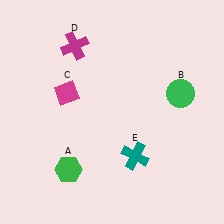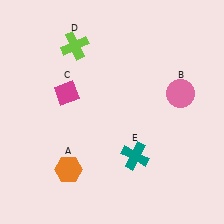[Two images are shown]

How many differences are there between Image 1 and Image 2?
There are 3 differences between the two images.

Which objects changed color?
A changed from green to orange. B changed from green to pink. D changed from magenta to lime.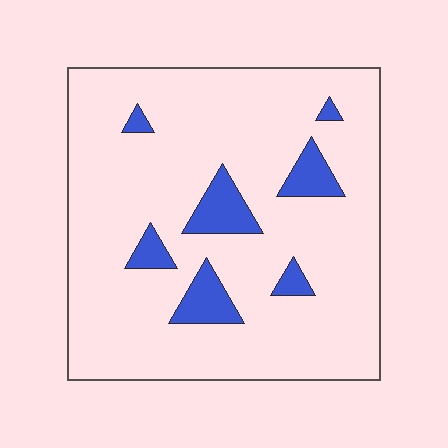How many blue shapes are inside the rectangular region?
7.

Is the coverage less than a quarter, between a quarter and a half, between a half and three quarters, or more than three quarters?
Less than a quarter.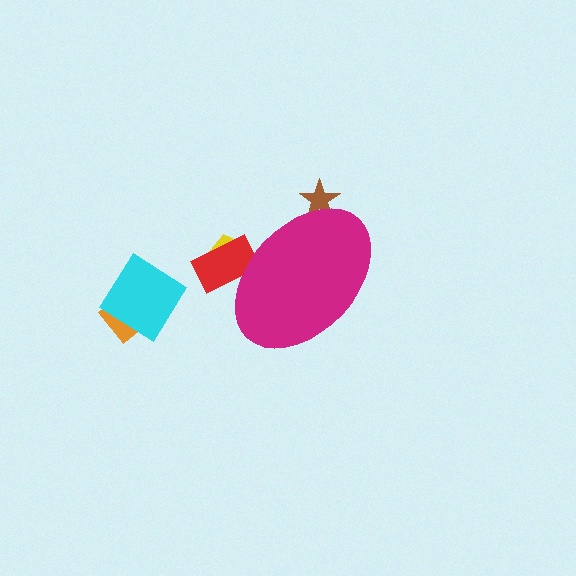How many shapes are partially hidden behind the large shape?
3 shapes are partially hidden.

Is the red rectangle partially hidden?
Yes, the red rectangle is partially hidden behind the magenta ellipse.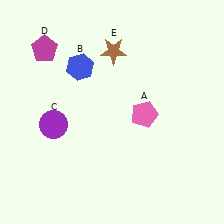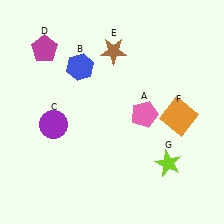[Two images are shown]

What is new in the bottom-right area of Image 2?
A lime star (G) was added in the bottom-right area of Image 2.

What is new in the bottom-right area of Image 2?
An orange square (F) was added in the bottom-right area of Image 2.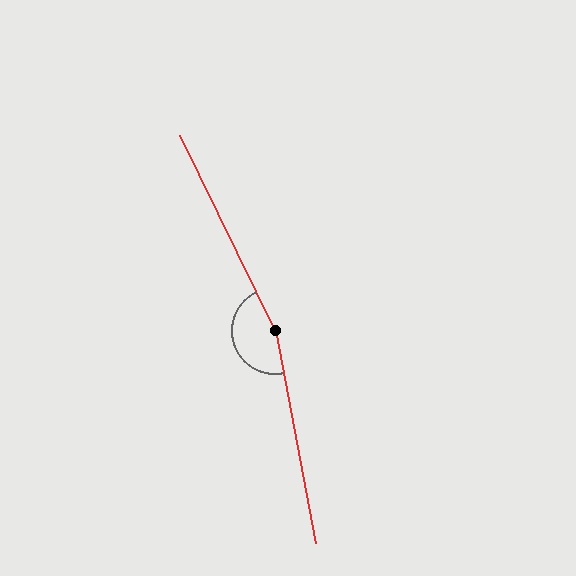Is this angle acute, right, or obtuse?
It is obtuse.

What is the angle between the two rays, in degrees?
Approximately 165 degrees.